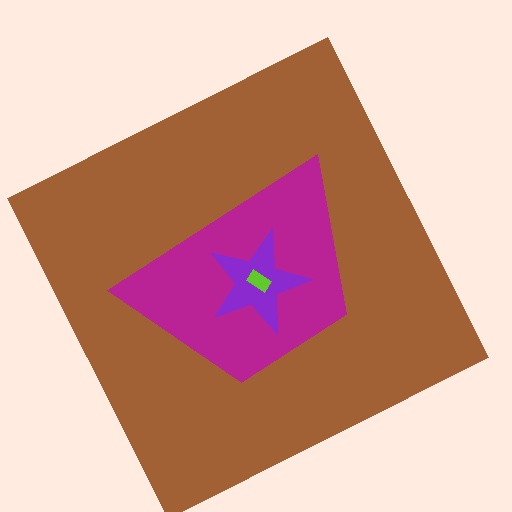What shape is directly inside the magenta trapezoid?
The purple star.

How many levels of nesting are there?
4.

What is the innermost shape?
The lime rectangle.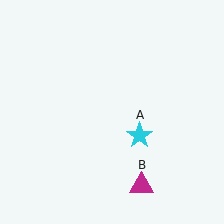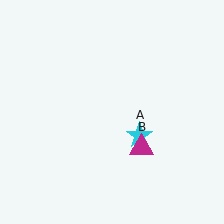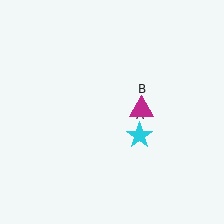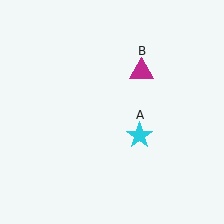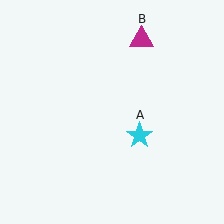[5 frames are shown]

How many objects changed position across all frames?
1 object changed position: magenta triangle (object B).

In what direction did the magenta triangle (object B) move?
The magenta triangle (object B) moved up.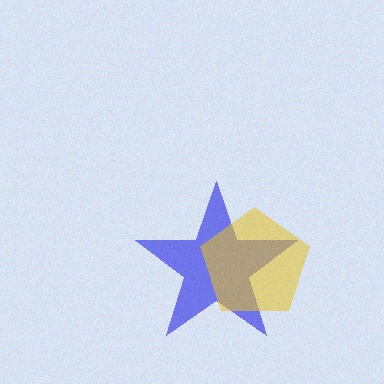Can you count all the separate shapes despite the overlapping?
Yes, there are 2 separate shapes.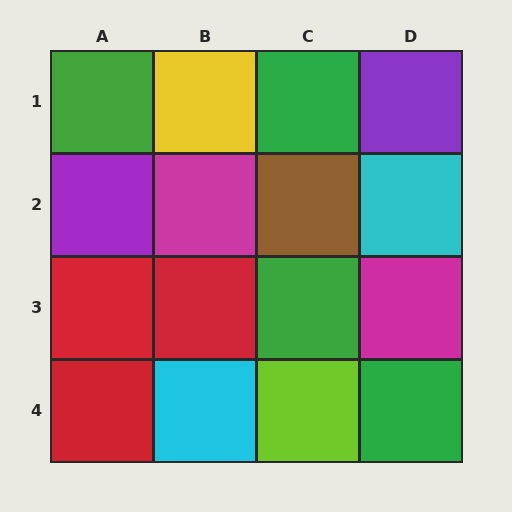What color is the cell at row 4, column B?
Cyan.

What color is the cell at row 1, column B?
Yellow.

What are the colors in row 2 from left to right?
Purple, magenta, brown, cyan.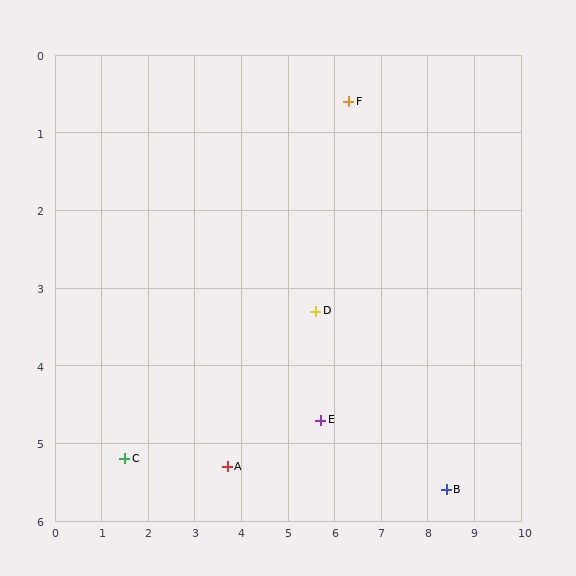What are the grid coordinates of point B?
Point B is at approximately (8.4, 5.6).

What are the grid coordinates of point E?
Point E is at approximately (5.7, 4.7).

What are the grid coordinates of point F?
Point F is at approximately (6.3, 0.6).